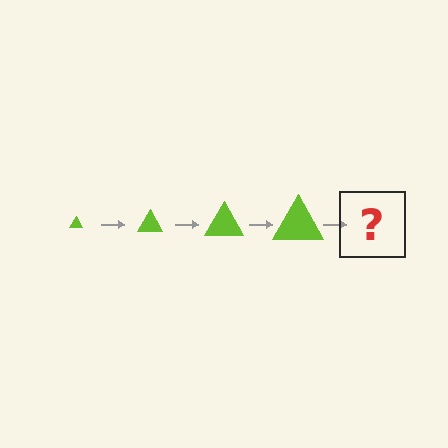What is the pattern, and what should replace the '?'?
The pattern is that the triangle gets progressively larger each step. The '?' should be a lime triangle, larger than the previous one.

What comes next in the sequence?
The next element should be a lime triangle, larger than the previous one.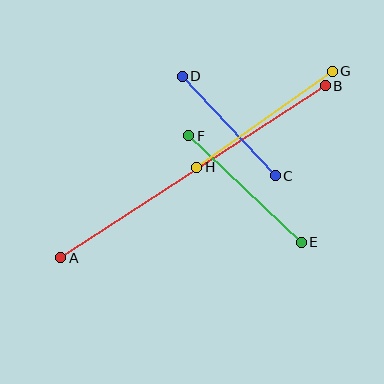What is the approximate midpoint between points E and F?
The midpoint is at approximately (245, 189) pixels.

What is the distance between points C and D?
The distance is approximately 137 pixels.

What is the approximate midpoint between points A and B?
The midpoint is at approximately (193, 172) pixels.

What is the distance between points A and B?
The distance is approximately 315 pixels.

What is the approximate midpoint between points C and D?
The midpoint is at approximately (229, 126) pixels.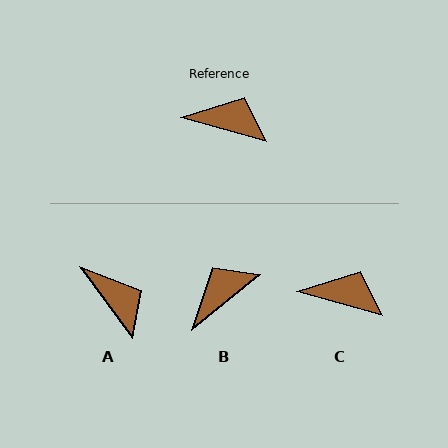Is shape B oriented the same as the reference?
No, it is off by about 55 degrees.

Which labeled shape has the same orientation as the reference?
C.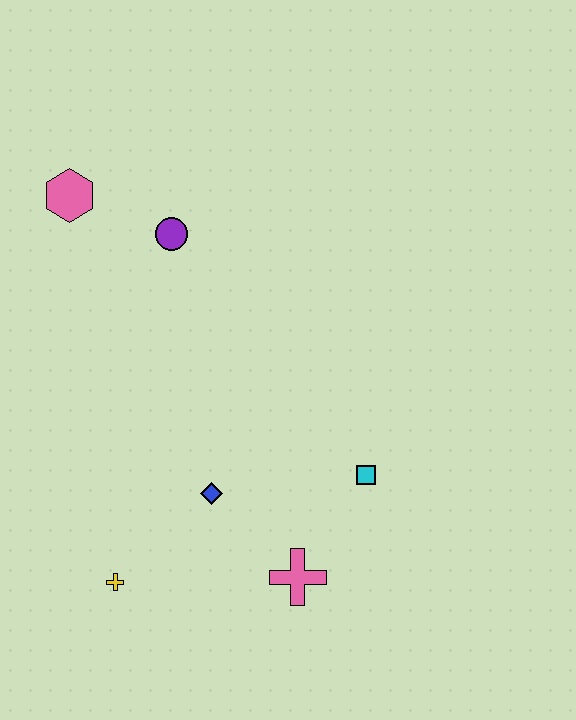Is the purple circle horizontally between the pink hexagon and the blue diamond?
Yes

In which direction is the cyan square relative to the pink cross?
The cyan square is above the pink cross.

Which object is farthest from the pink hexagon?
The pink cross is farthest from the pink hexagon.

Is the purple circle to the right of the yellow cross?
Yes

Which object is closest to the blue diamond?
The pink cross is closest to the blue diamond.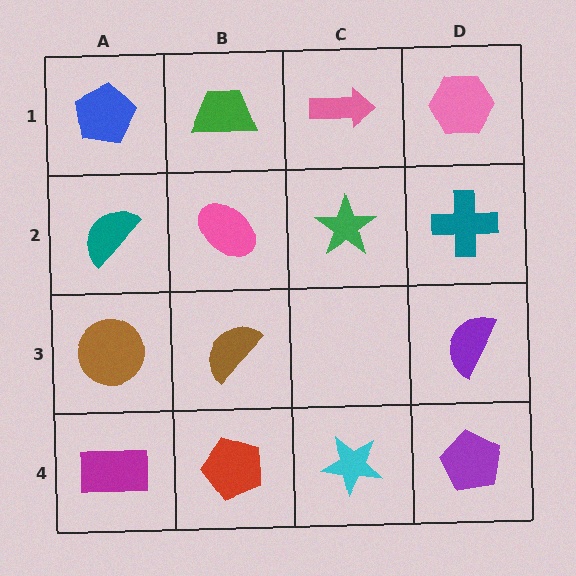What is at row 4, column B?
A red pentagon.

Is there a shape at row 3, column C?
No, that cell is empty.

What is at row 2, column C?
A green star.